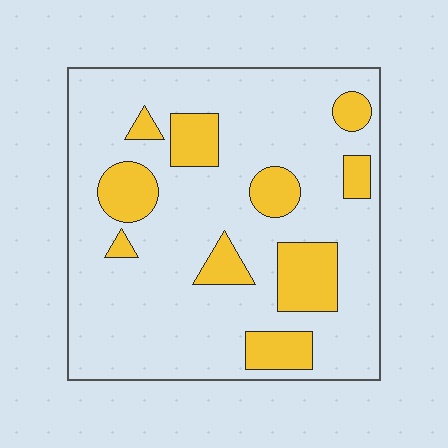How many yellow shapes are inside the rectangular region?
10.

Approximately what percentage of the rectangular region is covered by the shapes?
Approximately 20%.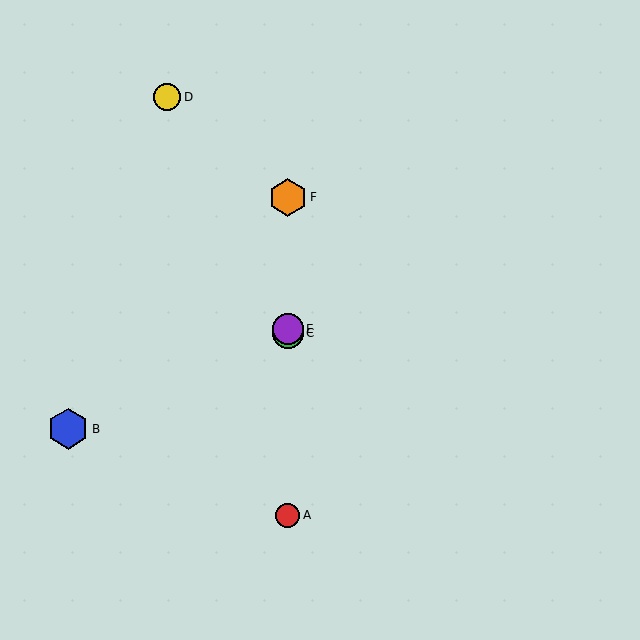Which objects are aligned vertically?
Objects A, C, E, F are aligned vertically.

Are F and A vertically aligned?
Yes, both are at x≈288.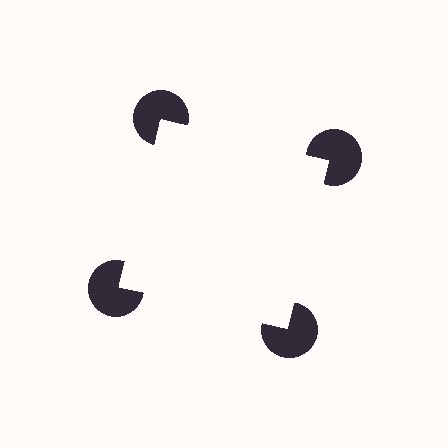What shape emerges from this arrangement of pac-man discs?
An illusory square — its edges are inferred from the aligned wedge cuts in the pac-man discs, not physically drawn.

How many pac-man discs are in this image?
There are 4 — one at each vertex of the illusory square.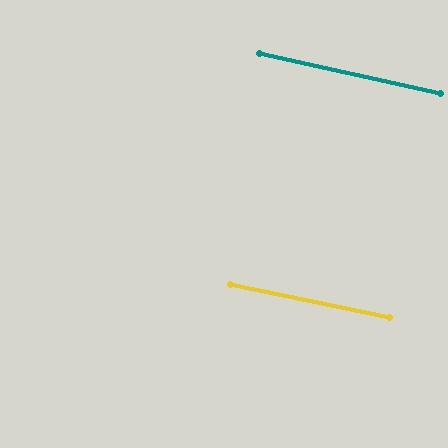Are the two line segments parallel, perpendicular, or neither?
Parallel — their directions differ by only 0.9°.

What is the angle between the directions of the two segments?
Approximately 1 degree.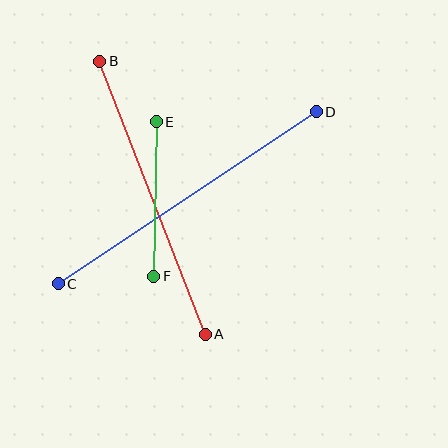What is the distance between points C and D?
The distance is approximately 310 pixels.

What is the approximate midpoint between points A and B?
The midpoint is at approximately (153, 198) pixels.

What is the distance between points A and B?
The distance is approximately 292 pixels.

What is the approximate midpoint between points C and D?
The midpoint is at approximately (187, 198) pixels.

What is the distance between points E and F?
The distance is approximately 155 pixels.